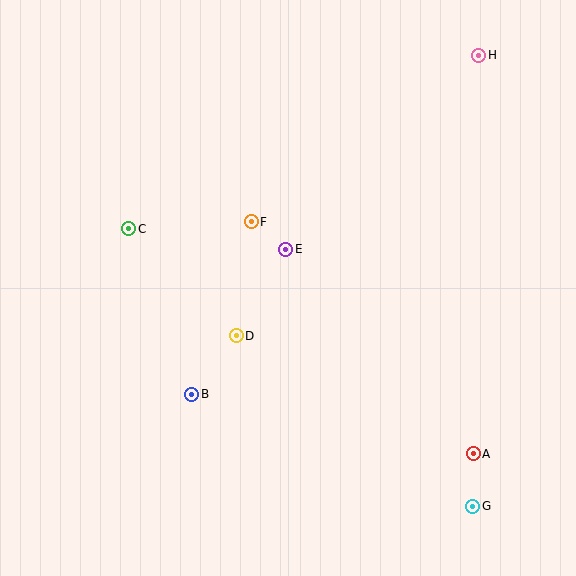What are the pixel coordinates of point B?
Point B is at (192, 394).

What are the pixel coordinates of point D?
Point D is at (236, 336).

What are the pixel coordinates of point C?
Point C is at (129, 229).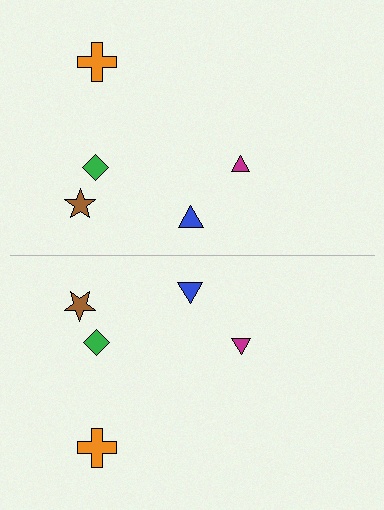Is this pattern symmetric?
Yes, this pattern has bilateral (reflection) symmetry.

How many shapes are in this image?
There are 10 shapes in this image.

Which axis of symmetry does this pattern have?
The pattern has a horizontal axis of symmetry running through the center of the image.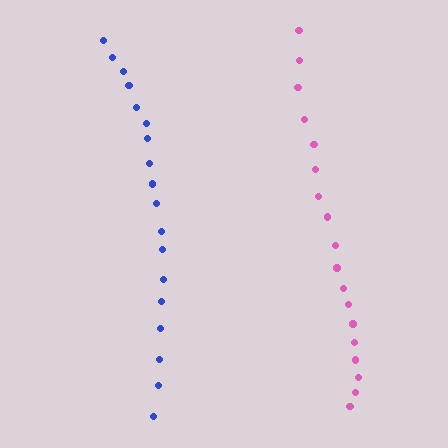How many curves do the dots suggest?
There are 2 distinct paths.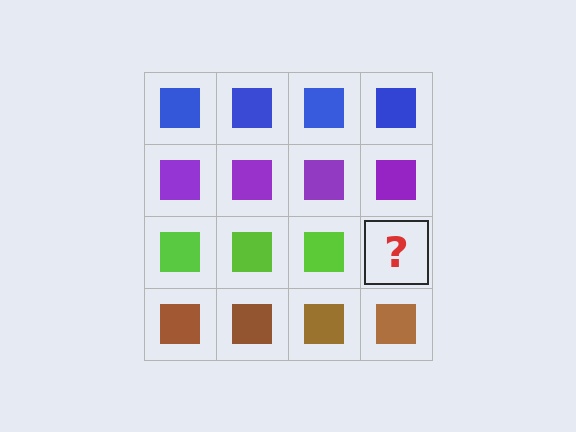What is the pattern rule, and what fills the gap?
The rule is that each row has a consistent color. The gap should be filled with a lime square.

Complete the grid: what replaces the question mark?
The question mark should be replaced with a lime square.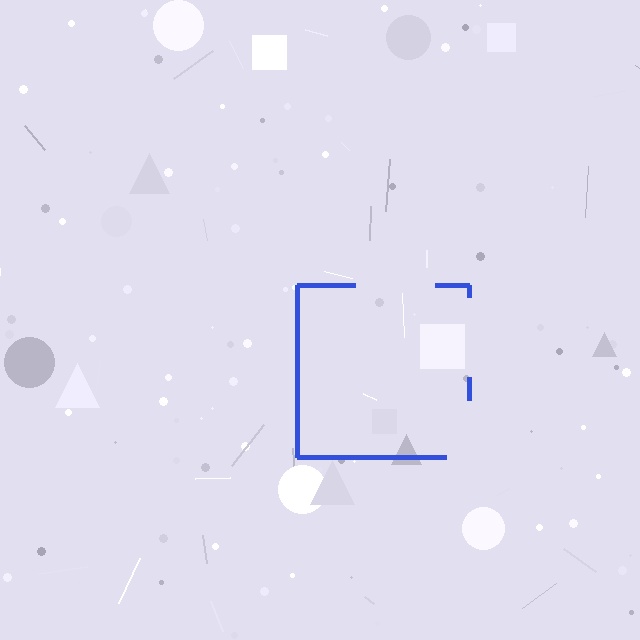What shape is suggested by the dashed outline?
The dashed outline suggests a square.